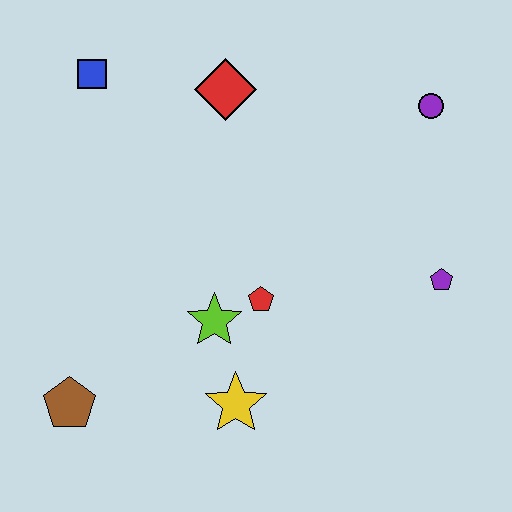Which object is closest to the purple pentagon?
The purple circle is closest to the purple pentagon.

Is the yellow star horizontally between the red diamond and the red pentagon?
Yes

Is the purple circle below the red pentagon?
No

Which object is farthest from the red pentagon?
The blue square is farthest from the red pentagon.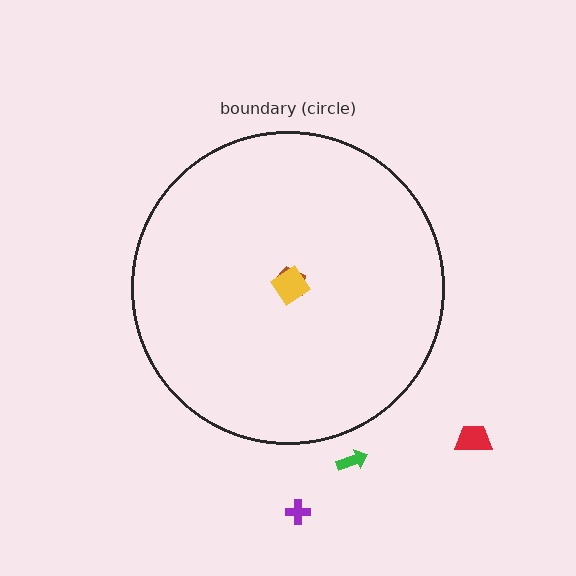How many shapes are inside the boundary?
2 inside, 3 outside.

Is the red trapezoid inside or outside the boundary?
Outside.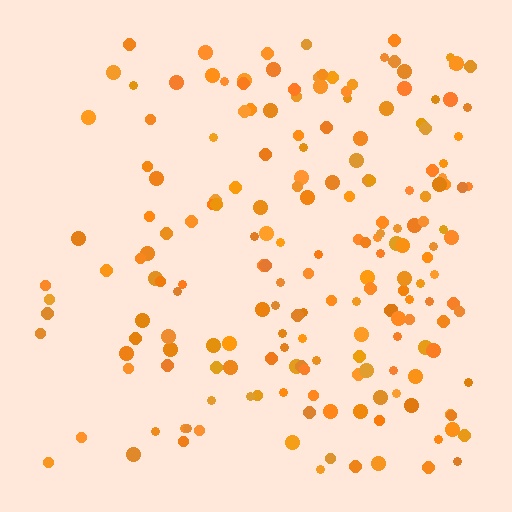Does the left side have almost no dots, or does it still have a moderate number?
Still a moderate number, just noticeably fewer than the right.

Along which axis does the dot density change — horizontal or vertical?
Horizontal.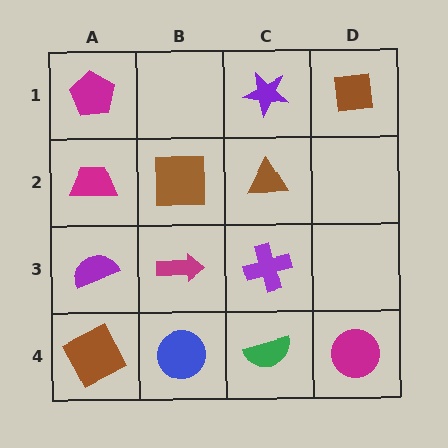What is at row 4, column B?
A blue circle.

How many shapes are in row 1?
3 shapes.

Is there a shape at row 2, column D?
No, that cell is empty.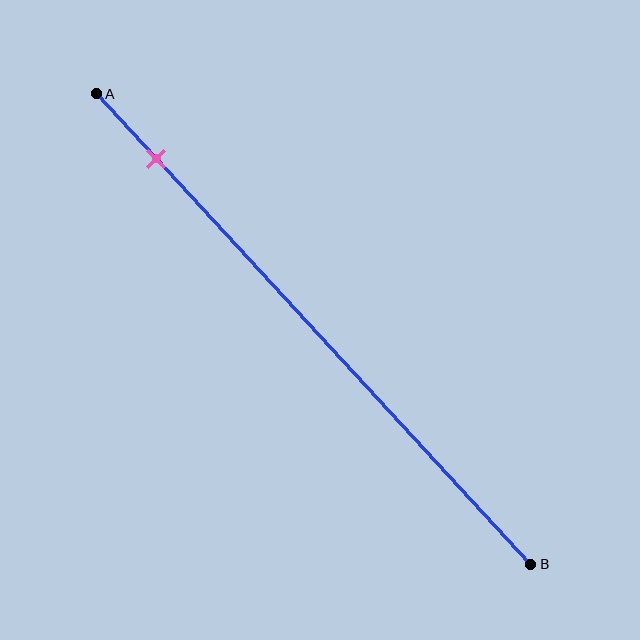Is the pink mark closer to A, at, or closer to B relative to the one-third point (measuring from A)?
The pink mark is closer to point A than the one-third point of segment AB.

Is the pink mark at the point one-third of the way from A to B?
No, the mark is at about 15% from A, not at the 33% one-third point.